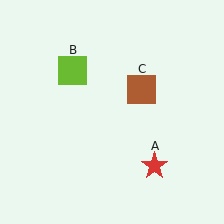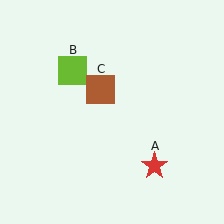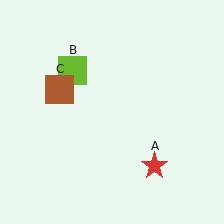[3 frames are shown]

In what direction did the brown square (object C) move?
The brown square (object C) moved left.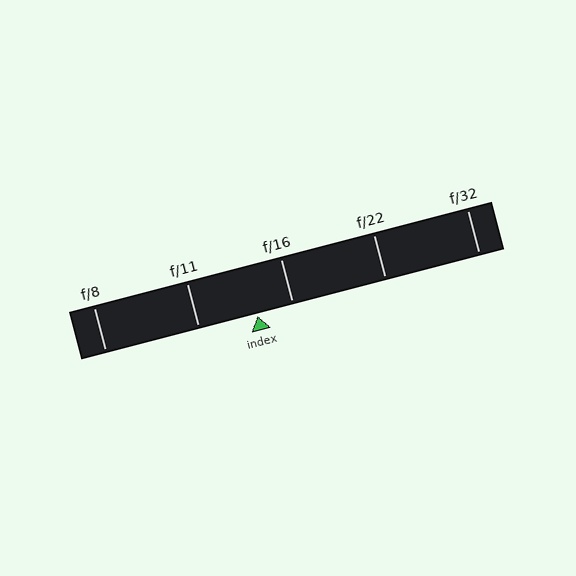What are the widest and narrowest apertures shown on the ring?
The widest aperture shown is f/8 and the narrowest is f/32.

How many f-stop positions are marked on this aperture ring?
There are 5 f-stop positions marked.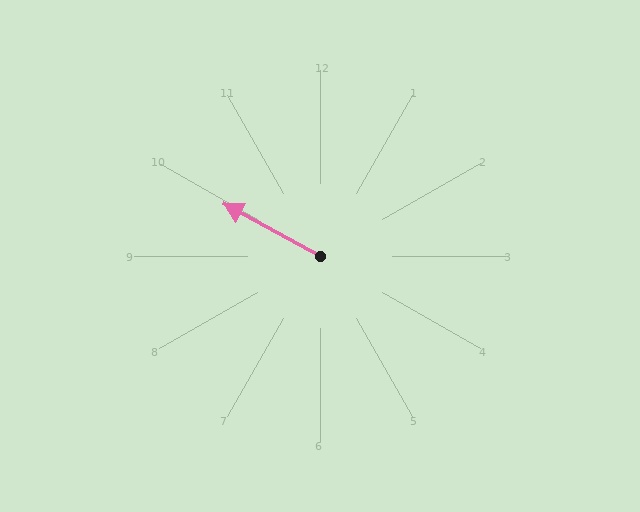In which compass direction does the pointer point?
Northwest.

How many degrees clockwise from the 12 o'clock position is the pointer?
Approximately 298 degrees.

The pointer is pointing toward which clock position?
Roughly 10 o'clock.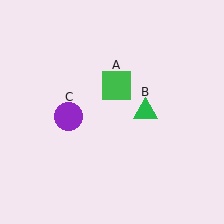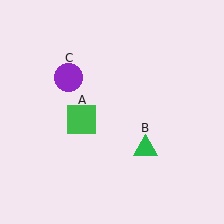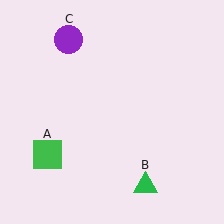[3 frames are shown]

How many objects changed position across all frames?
3 objects changed position: green square (object A), green triangle (object B), purple circle (object C).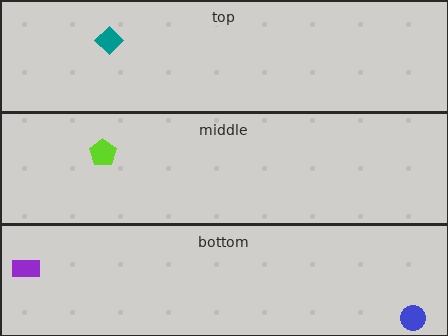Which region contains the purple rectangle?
The bottom region.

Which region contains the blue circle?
The bottom region.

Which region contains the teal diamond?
The top region.